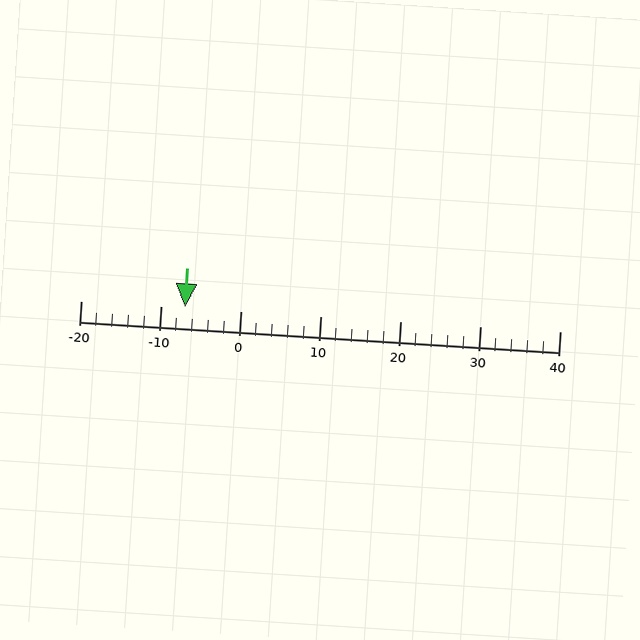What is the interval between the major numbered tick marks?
The major tick marks are spaced 10 units apart.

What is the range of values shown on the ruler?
The ruler shows values from -20 to 40.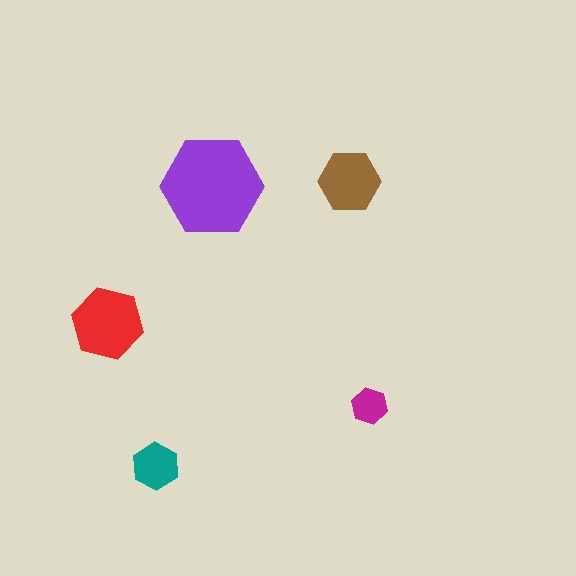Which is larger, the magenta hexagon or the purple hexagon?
The purple one.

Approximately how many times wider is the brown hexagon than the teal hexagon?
About 1.5 times wider.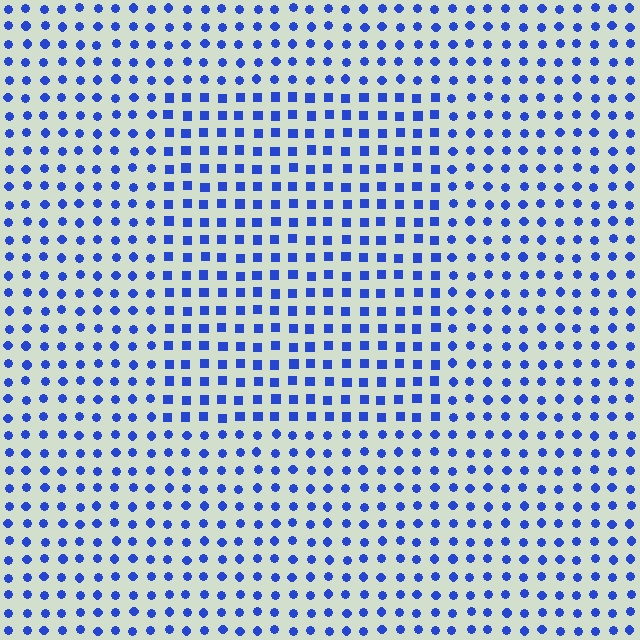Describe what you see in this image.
The image is filled with small blue elements arranged in a uniform grid. A rectangle-shaped region contains squares, while the surrounding area contains circles. The boundary is defined purely by the change in element shape.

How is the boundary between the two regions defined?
The boundary is defined by a change in element shape: squares inside vs. circles outside. All elements share the same color and spacing.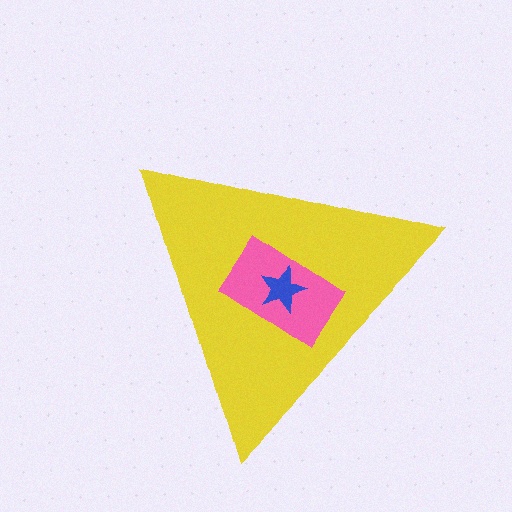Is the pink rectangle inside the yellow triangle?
Yes.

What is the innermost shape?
The blue star.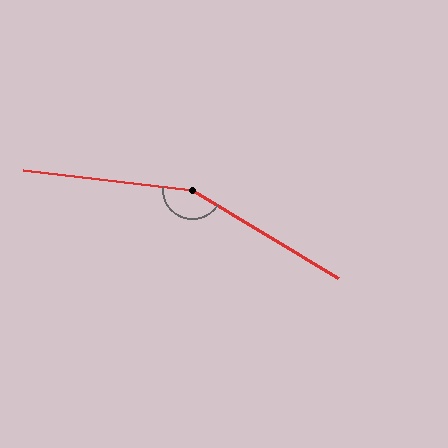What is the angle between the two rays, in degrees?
Approximately 155 degrees.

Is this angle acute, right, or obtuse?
It is obtuse.